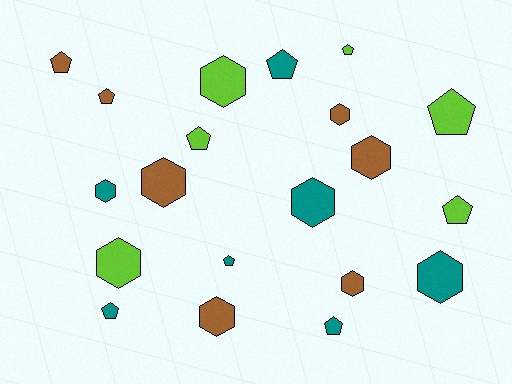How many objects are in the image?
There are 20 objects.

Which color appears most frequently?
Teal, with 7 objects.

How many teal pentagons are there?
There are 4 teal pentagons.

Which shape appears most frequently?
Hexagon, with 10 objects.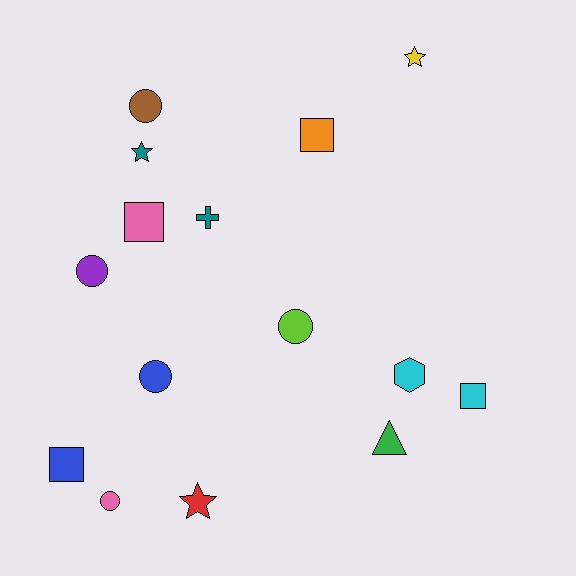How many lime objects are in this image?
There is 1 lime object.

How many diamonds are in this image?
There are no diamonds.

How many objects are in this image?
There are 15 objects.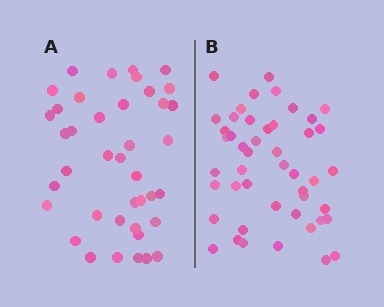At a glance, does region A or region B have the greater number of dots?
Region B (the right region) has more dots.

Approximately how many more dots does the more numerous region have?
Region B has roughly 8 or so more dots than region A.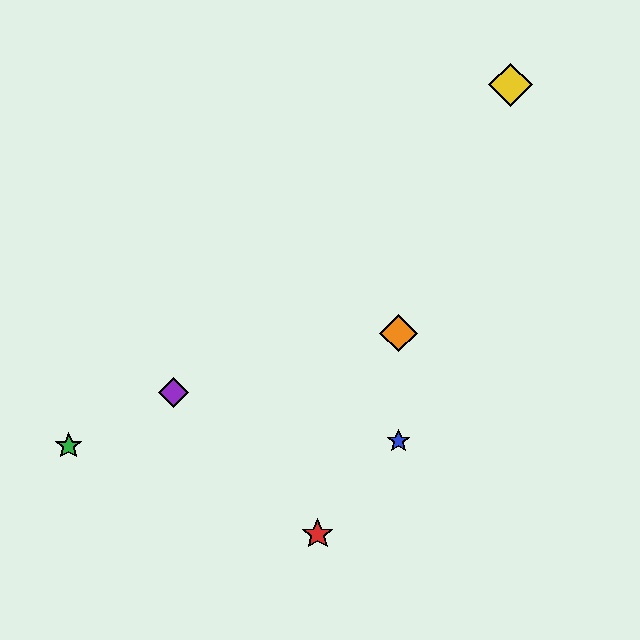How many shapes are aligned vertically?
2 shapes (the blue star, the orange diamond) are aligned vertically.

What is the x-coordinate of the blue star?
The blue star is at x≈399.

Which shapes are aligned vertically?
The blue star, the orange diamond are aligned vertically.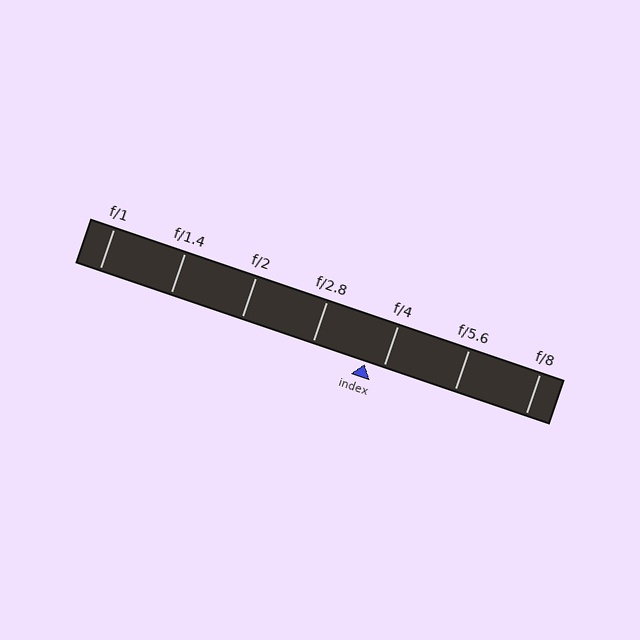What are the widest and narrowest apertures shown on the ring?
The widest aperture shown is f/1 and the narrowest is f/8.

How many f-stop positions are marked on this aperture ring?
There are 7 f-stop positions marked.